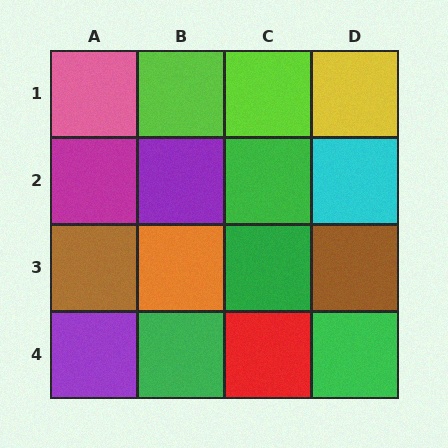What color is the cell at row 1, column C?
Lime.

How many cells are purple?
2 cells are purple.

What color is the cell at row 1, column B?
Lime.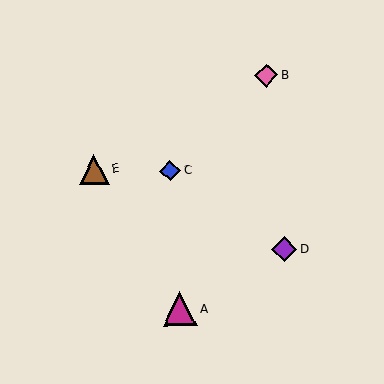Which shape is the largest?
The magenta triangle (labeled A) is the largest.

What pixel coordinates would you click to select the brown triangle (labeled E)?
Click at (94, 169) to select the brown triangle E.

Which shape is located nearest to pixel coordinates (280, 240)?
The purple diamond (labeled D) at (284, 249) is nearest to that location.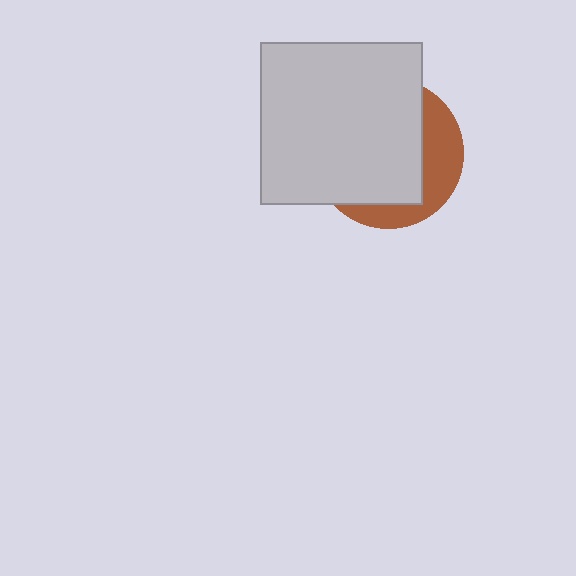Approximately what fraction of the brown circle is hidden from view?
Roughly 69% of the brown circle is hidden behind the light gray square.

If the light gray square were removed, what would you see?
You would see the complete brown circle.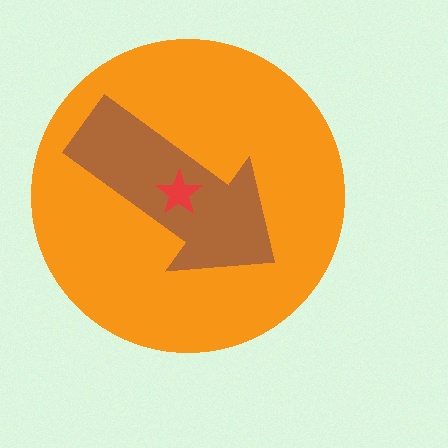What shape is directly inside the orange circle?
The brown arrow.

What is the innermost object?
The red star.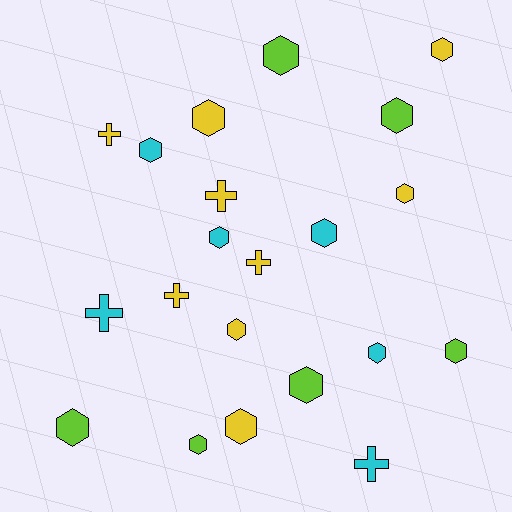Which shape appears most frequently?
Hexagon, with 15 objects.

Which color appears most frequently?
Yellow, with 9 objects.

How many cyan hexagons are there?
There are 4 cyan hexagons.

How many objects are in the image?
There are 21 objects.